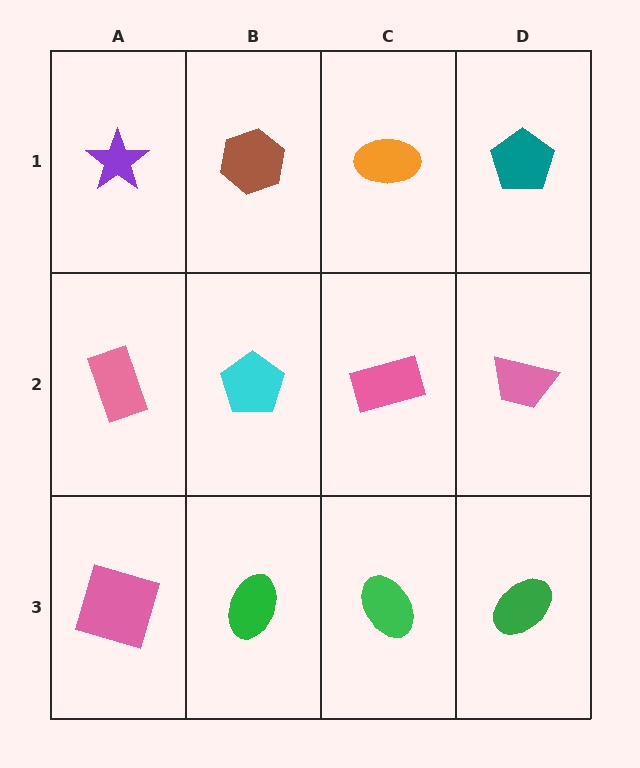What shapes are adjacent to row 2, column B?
A brown hexagon (row 1, column B), a green ellipse (row 3, column B), a pink rectangle (row 2, column A), a pink rectangle (row 2, column C).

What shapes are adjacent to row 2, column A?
A purple star (row 1, column A), a pink square (row 3, column A), a cyan pentagon (row 2, column B).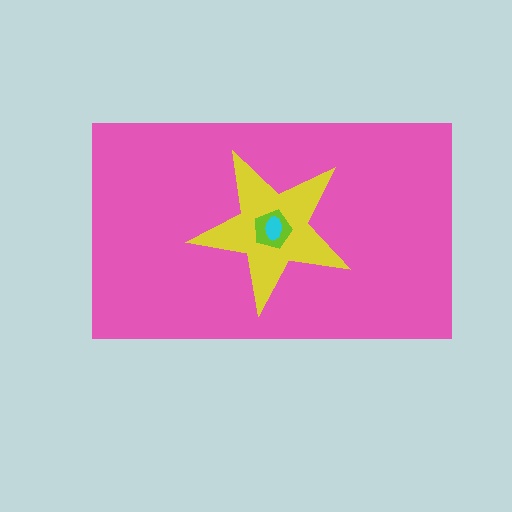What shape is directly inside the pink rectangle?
The yellow star.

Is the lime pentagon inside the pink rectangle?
Yes.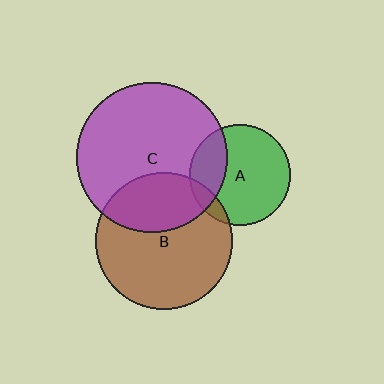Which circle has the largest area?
Circle C (purple).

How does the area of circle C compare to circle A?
Approximately 2.2 times.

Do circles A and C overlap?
Yes.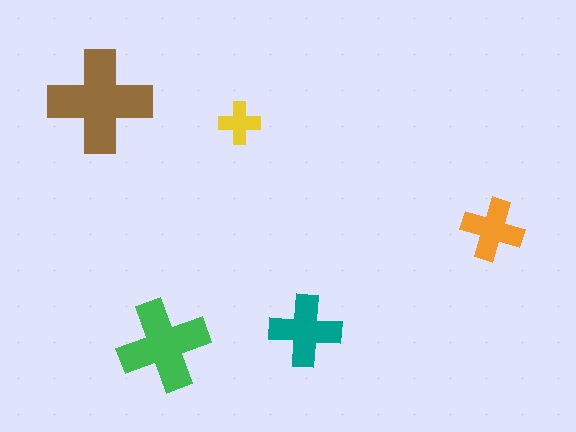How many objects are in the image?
There are 5 objects in the image.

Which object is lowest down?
The green cross is bottommost.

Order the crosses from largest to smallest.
the brown one, the green one, the teal one, the orange one, the yellow one.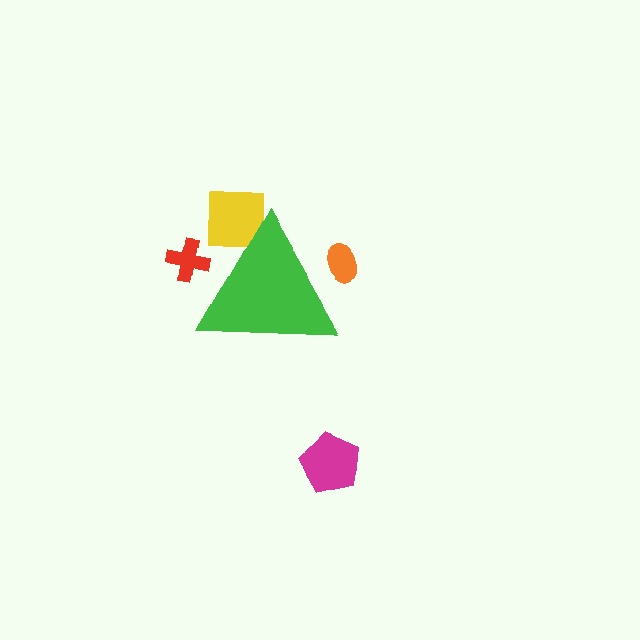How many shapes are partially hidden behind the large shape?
3 shapes are partially hidden.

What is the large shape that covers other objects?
A green triangle.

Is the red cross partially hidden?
Yes, the red cross is partially hidden behind the green triangle.